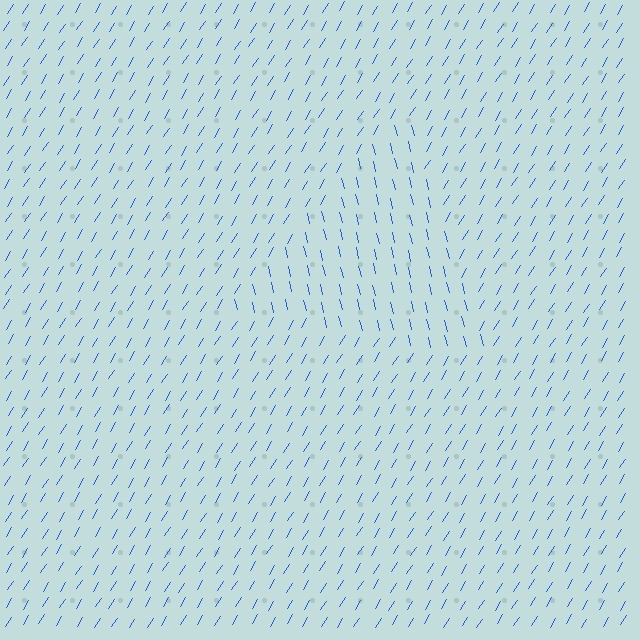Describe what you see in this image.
The image is filled with small blue line segments. A triangle region in the image has lines oriented differently from the surrounding lines, creating a visible texture boundary.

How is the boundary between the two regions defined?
The boundary is defined purely by a change in line orientation (approximately 45 degrees difference). All lines are the same color and thickness.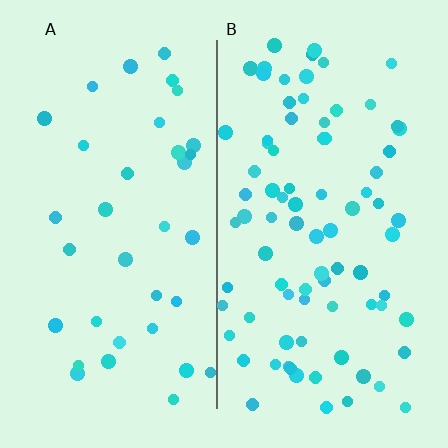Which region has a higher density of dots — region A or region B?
B (the right).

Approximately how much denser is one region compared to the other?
Approximately 2.3× — region B over region A.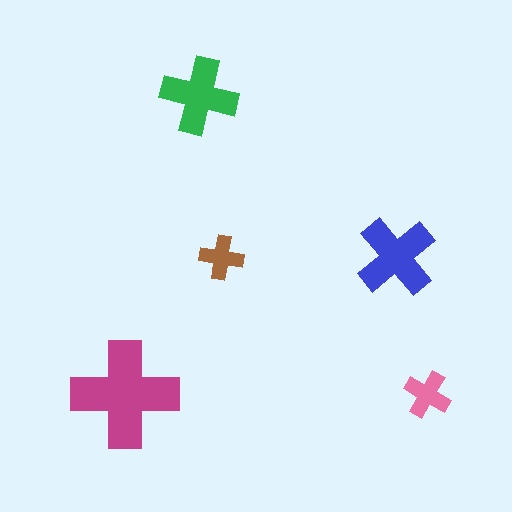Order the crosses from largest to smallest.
the magenta one, the blue one, the green one, the pink one, the brown one.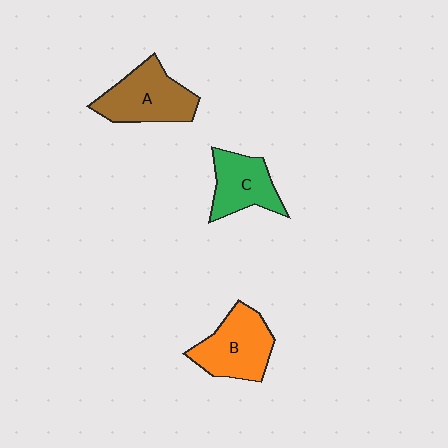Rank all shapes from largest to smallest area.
From largest to smallest: A (brown), B (orange), C (green).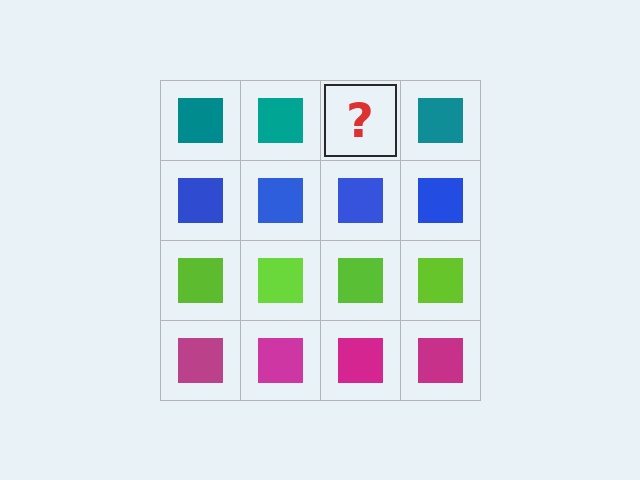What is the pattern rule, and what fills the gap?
The rule is that each row has a consistent color. The gap should be filled with a teal square.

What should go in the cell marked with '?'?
The missing cell should contain a teal square.